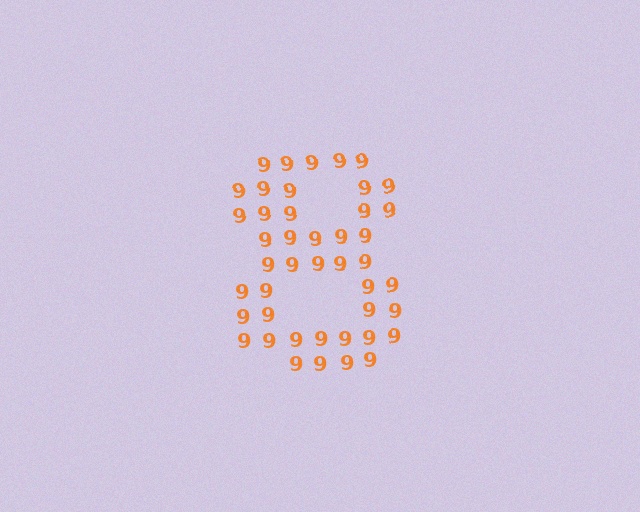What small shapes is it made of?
It is made of small digit 9's.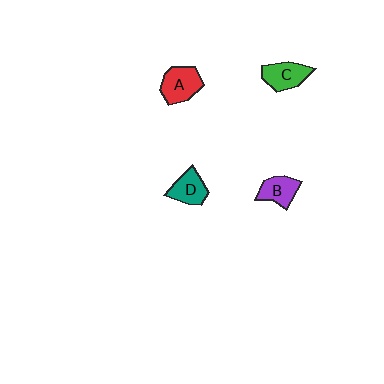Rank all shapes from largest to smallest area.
From largest to smallest: A (red), C (green), D (teal), B (purple).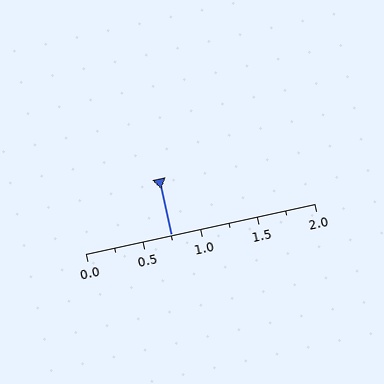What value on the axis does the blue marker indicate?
The marker indicates approximately 0.75.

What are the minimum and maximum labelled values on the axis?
The axis runs from 0.0 to 2.0.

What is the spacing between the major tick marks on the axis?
The major ticks are spaced 0.5 apart.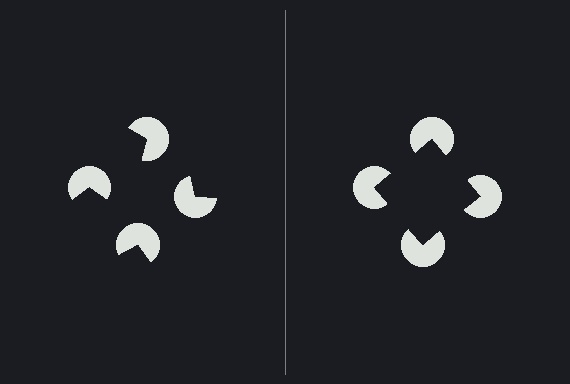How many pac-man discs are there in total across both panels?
8 — 4 on each side.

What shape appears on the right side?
An illusory square.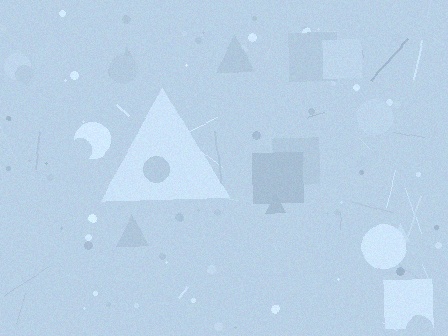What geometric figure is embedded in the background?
A triangle is embedded in the background.